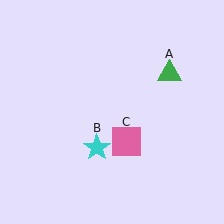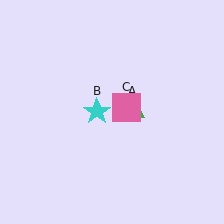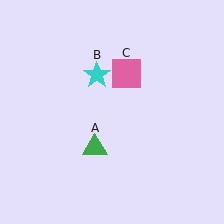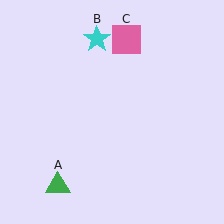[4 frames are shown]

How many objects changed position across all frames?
3 objects changed position: green triangle (object A), cyan star (object B), pink square (object C).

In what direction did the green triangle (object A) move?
The green triangle (object A) moved down and to the left.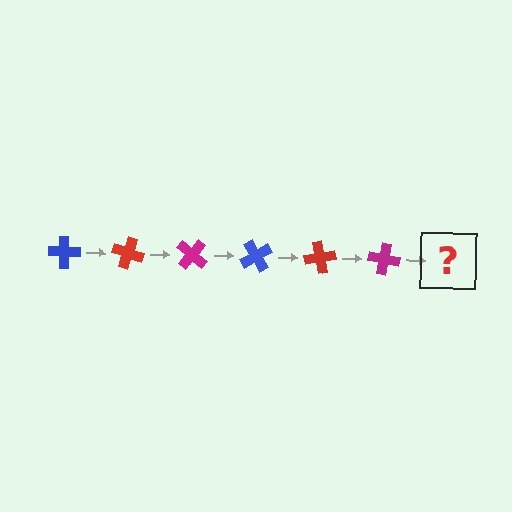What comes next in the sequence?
The next element should be a blue cross, rotated 120 degrees from the start.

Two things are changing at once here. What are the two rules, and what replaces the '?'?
The two rules are that it rotates 20 degrees each step and the color cycles through blue, red, and magenta. The '?' should be a blue cross, rotated 120 degrees from the start.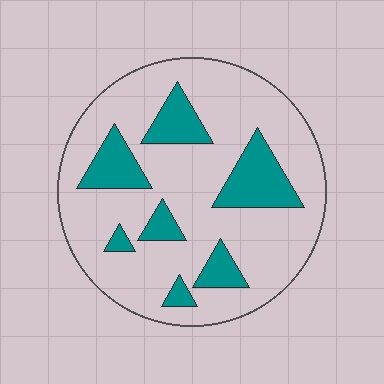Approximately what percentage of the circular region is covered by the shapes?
Approximately 20%.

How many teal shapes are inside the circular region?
7.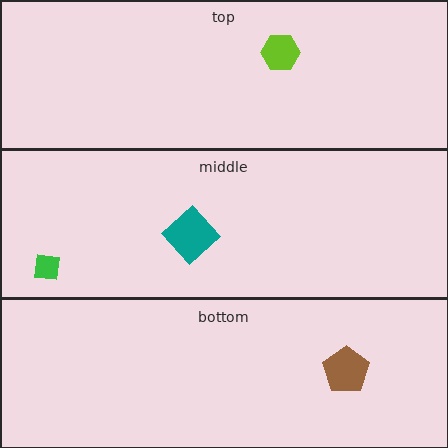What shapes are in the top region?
The lime hexagon.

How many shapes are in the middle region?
2.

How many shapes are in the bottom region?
1.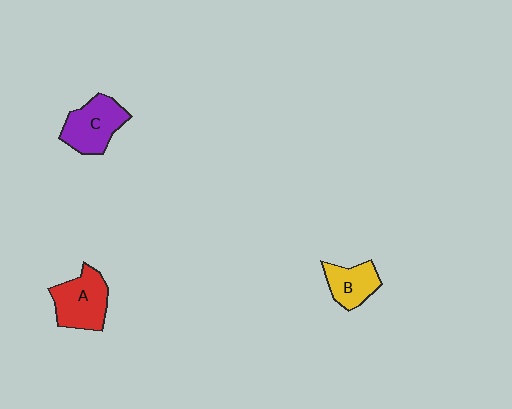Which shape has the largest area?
Shape A (red).